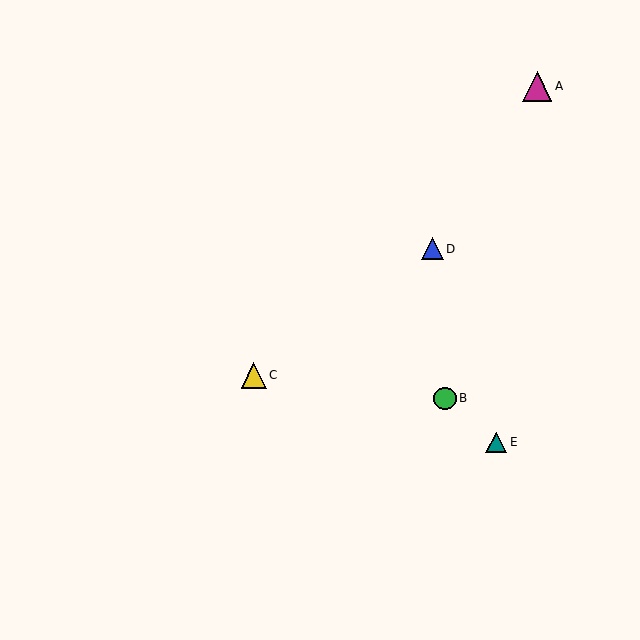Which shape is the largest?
The magenta triangle (labeled A) is the largest.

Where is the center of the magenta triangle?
The center of the magenta triangle is at (537, 86).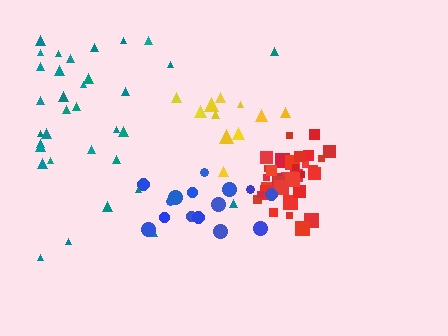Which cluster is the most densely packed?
Red.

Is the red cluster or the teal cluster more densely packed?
Red.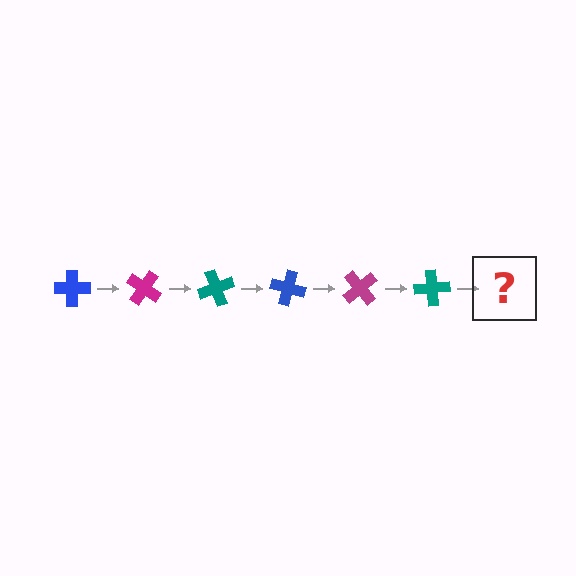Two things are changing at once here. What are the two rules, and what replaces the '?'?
The two rules are that it rotates 35 degrees each step and the color cycles through blue, magenta, and teal. The '?' should be a blue cross, rotated 210 degrees from the start.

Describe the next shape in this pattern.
It should be a blue cross, rotated 210 degrees from the start.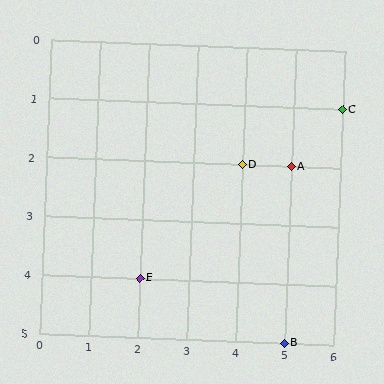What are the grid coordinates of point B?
Point B is at grid coordinates (5, 5).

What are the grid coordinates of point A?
Point A is at grid coordinates (5, 2).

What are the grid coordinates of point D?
Point D is at grid coordinates (4, 2).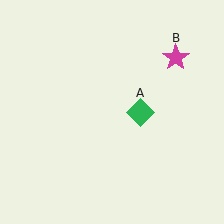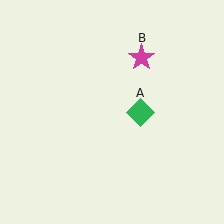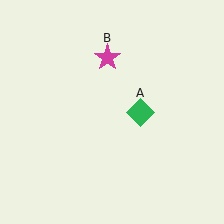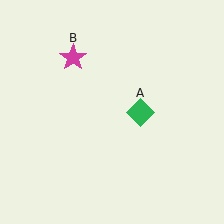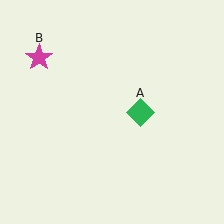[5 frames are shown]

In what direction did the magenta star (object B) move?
The magenta star (object B) moved left.